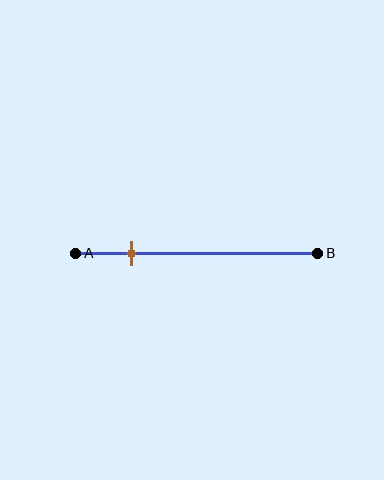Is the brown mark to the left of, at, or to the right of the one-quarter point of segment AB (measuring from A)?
The brown mark is approximately at the one-quarter point of segment AB.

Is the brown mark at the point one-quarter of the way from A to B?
Yes, the mark is approximately at the one-quarter point.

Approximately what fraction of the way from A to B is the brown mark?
The brown mark is approximately 25% of the way from A to B.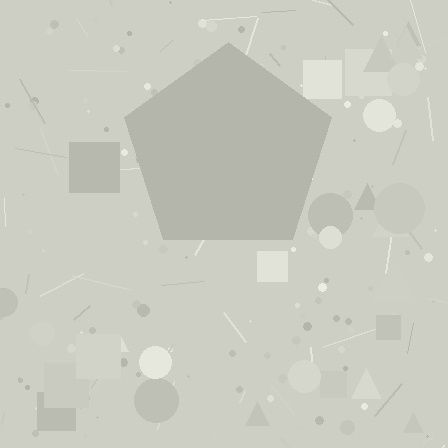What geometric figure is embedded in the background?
A pentagon is embedded in the background.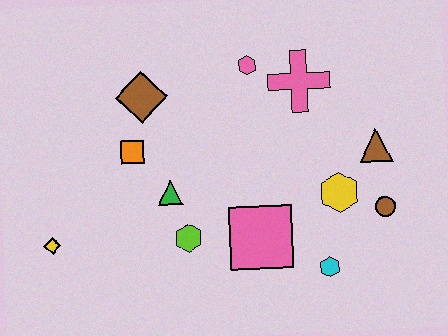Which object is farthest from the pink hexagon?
The yellow diamond is farthest from the pink hexagon.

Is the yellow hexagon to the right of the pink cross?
Yes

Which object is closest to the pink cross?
The pink hexagon is closest to the pink cross.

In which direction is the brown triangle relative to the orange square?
The brown triangle is to the right of the orange square.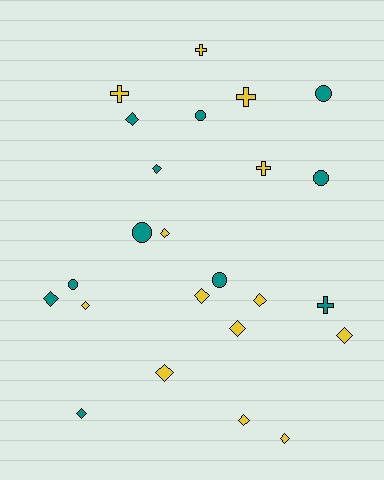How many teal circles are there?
There are 6 teal circles.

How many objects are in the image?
There are 24 objects.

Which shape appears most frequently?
Diamond, with 13 objects.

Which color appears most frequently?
Yellow, with 13 objects.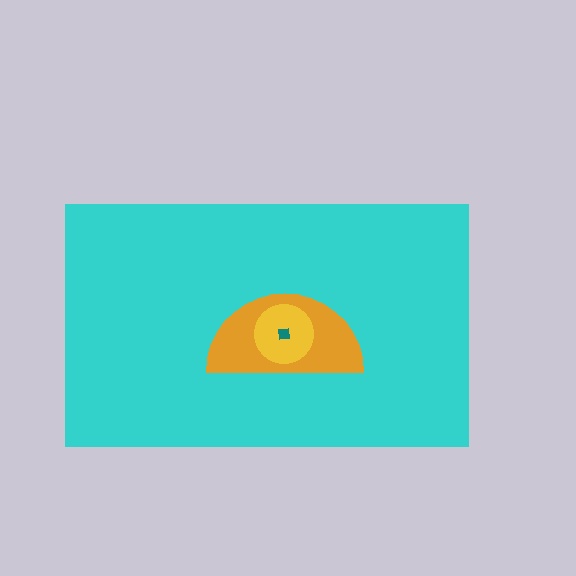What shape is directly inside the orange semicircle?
The yellow circle.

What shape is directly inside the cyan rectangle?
The orange semicircle.